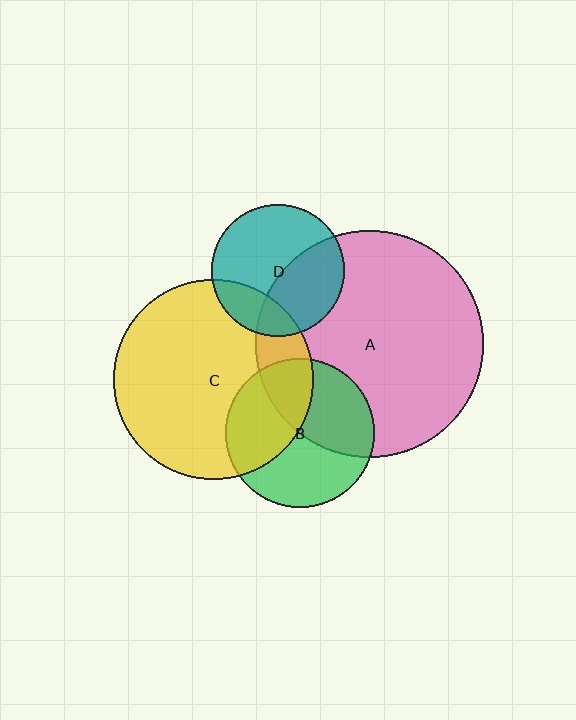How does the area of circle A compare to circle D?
Approximately 3.0 times.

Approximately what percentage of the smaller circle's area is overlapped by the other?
Approximately 15%.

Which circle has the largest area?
Circle A (pink).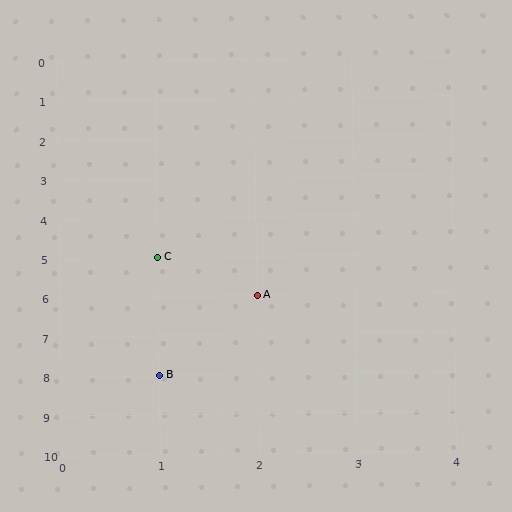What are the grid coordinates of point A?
Point A is at grid coordinates (2, 6).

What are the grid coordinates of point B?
Point B is at grid coordinates (1, 8).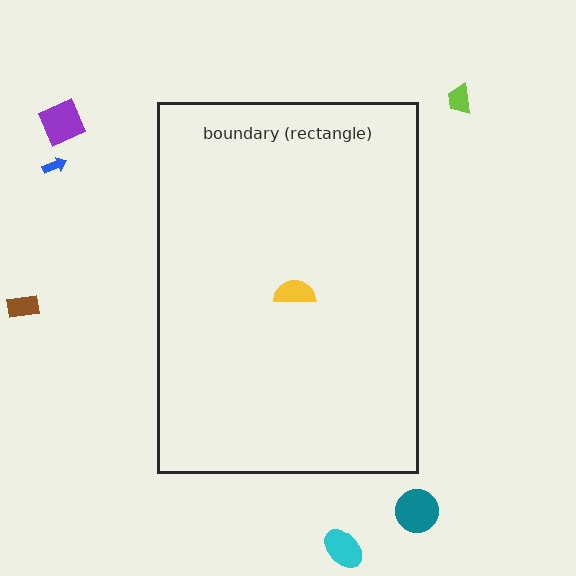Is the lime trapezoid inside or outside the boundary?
Outside.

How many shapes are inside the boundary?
1 inside, 6 outside.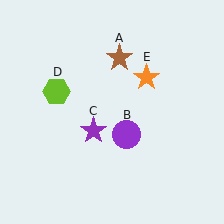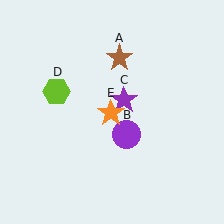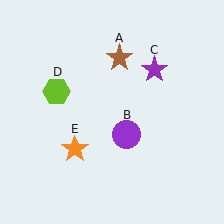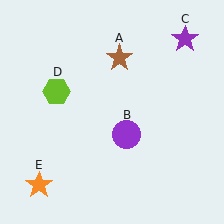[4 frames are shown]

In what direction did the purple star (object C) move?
The purple star (object C) moved up and to the right.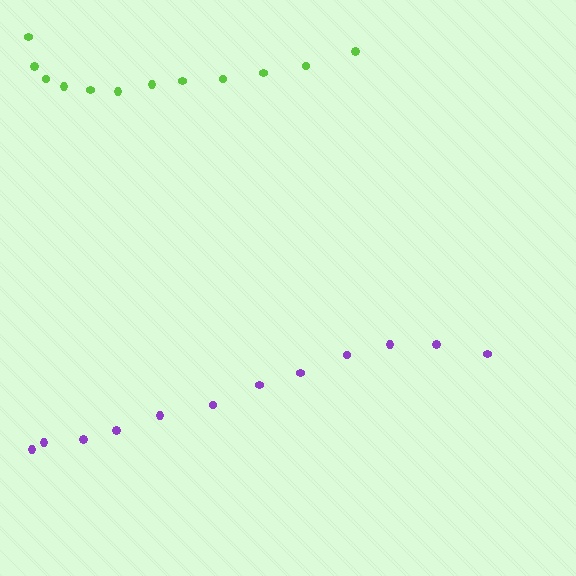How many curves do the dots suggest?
There are 2 distinct paths.